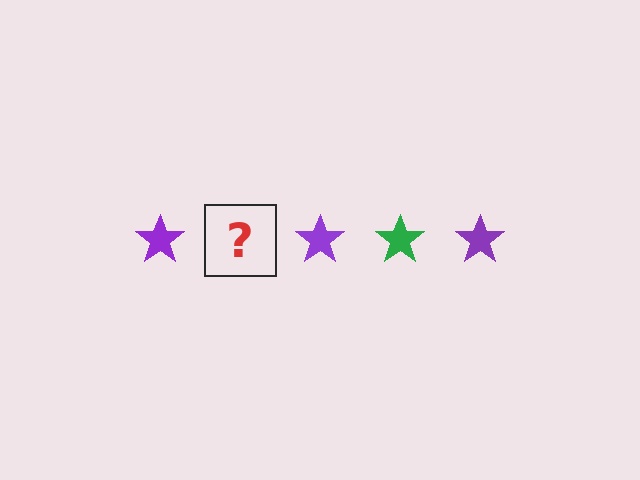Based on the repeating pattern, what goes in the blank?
The blank should be a green star.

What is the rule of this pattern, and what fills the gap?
The rule is that the pattern cycles through purple, green stars. The gap should be filled with a green star.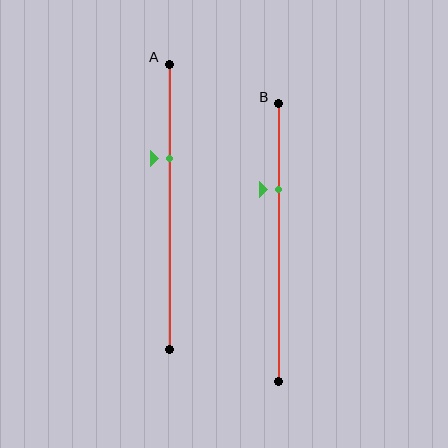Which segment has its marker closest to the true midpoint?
Segment A has its marker closest to the true midpoint.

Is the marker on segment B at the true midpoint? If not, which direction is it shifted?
No, the marker on segment B is shifted upward by about 19% of the segment length.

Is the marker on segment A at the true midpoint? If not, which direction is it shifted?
No, the marker on segment A is shifted upward by about 17% of the segment length.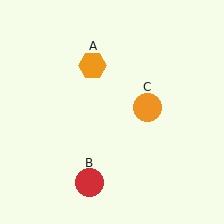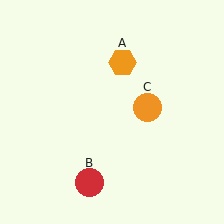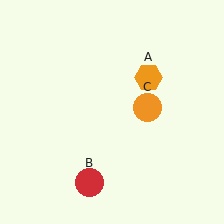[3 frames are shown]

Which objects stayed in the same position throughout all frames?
Red circle (object B) and orange circle (object C) remained stationary.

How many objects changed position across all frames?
1 object changed position: orange hexagon (object A).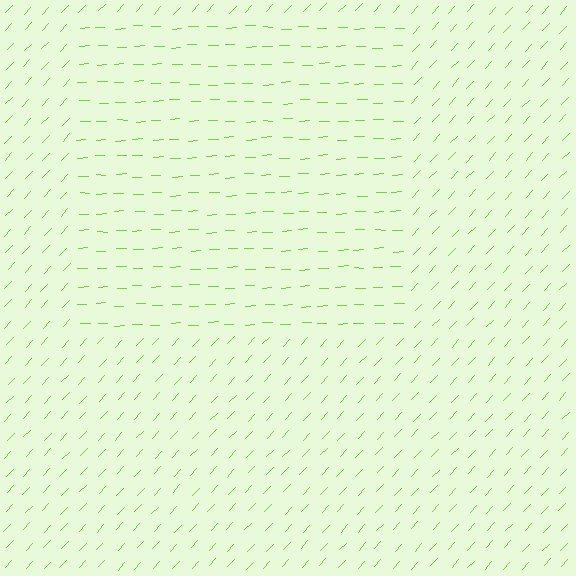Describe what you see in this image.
The image is filled with small lime line segments. A rectangle region in the image has lines oriented differently from the surrounding lines, creating a visible texture boundary.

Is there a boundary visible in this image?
Yes, there is a texture boundary formed by a change in line orientation.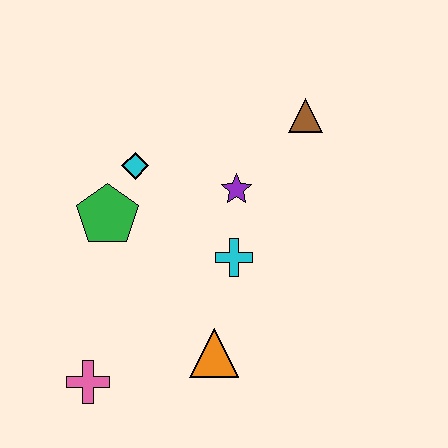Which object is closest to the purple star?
The cyan cross is closest to the purple star.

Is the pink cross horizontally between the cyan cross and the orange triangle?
No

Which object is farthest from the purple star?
The pink cross is farthest from the purple star.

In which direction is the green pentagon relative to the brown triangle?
The green pentagon is to the left of the brown triangle.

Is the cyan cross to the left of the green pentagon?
No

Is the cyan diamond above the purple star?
Yes